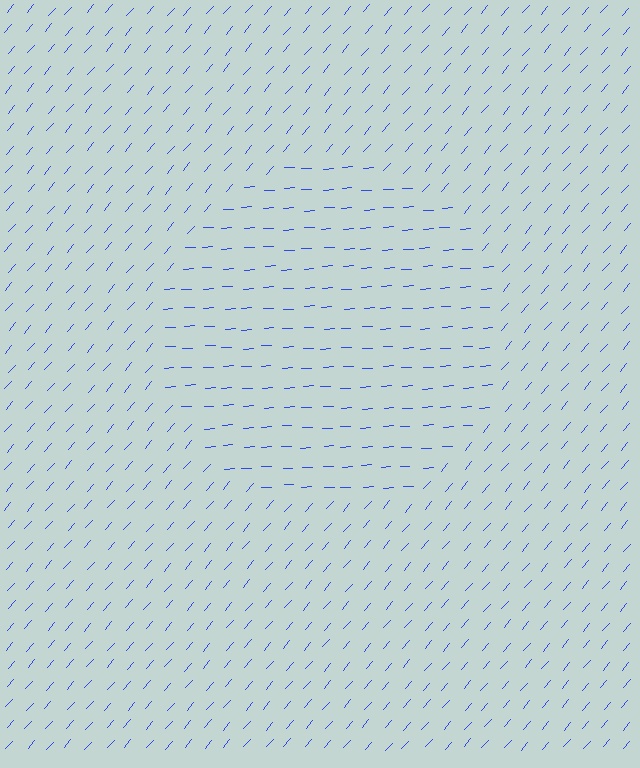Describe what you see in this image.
The image is filled with small blue line segments. A circle region in the image has lines oriented differently from the surrounding lines, creating a visible texture boundary.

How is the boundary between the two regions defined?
The boundary is defined purely by a change in line orientation (approximately 45 degrees difference). All lines are the same color and thickness.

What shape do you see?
I see a circle.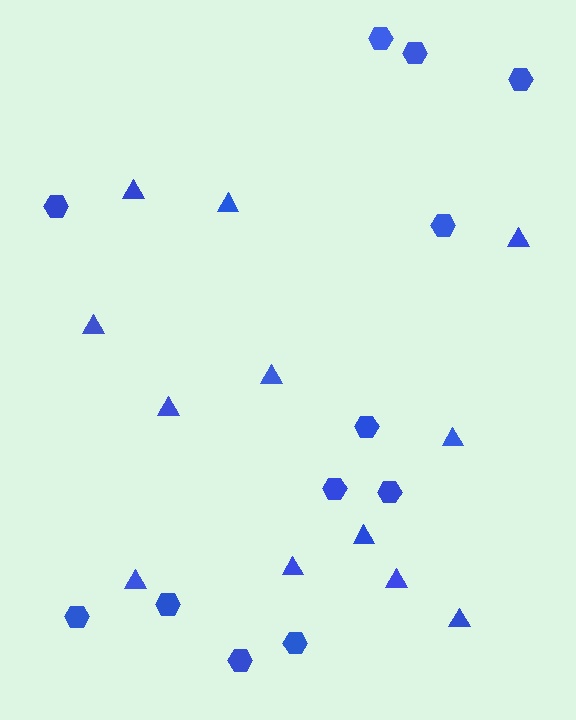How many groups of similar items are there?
There are 2 groups: one group of hexagons (12) and one group of triangles (12).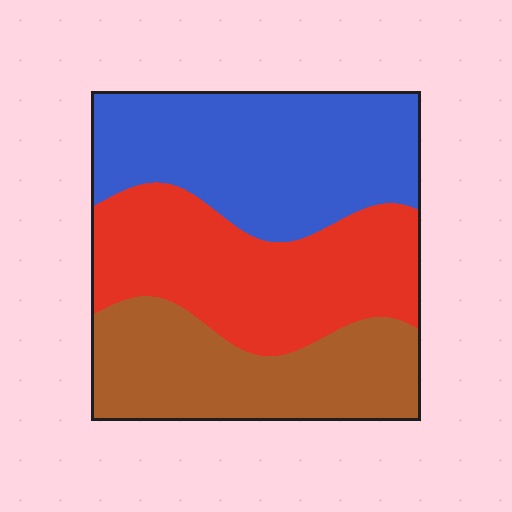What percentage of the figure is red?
Red takes up about one third (1/3) of the figure.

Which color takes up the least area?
Brown, at roughly 30%.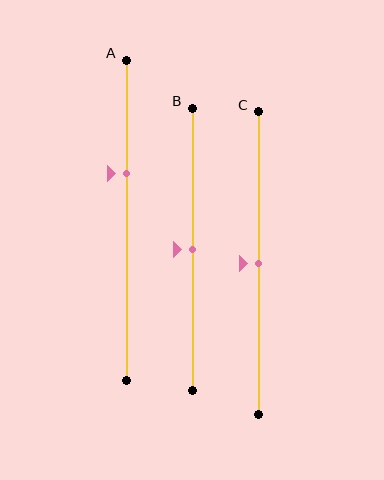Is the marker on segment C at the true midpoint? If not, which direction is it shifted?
Yes, the marker on segment C is at the true midpoint.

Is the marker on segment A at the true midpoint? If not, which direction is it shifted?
No, the marker on segment A is shifted upward by about 14% of the segment length.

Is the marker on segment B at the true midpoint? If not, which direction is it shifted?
Yes, the marker on segment B is at the true midpoint.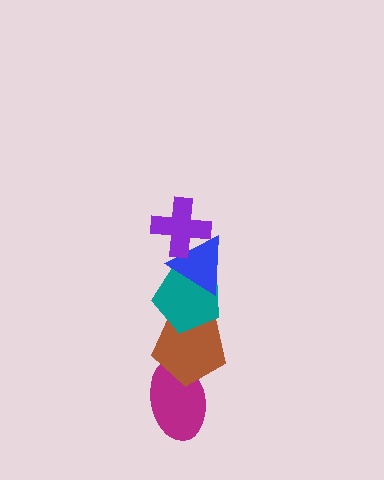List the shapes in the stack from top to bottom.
From top to bottom: the purple cross, the blue triangle, the teal pentagon, the brown pentagon, the magenta ellipse.